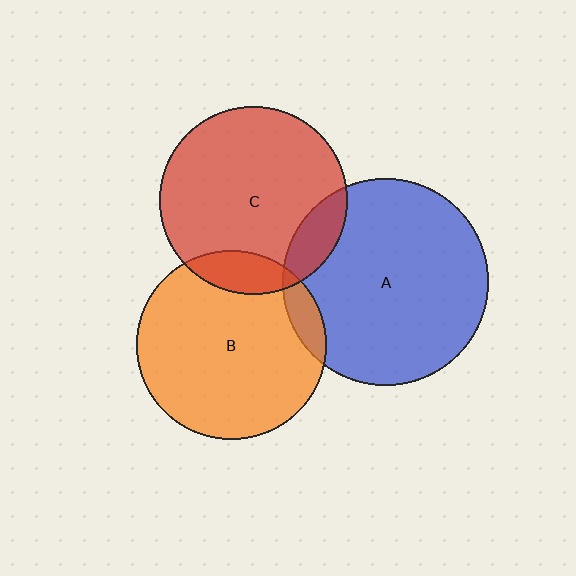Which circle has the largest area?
Circle A (blue).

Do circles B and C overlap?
Yes.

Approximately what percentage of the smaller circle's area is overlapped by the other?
Approximately 15%.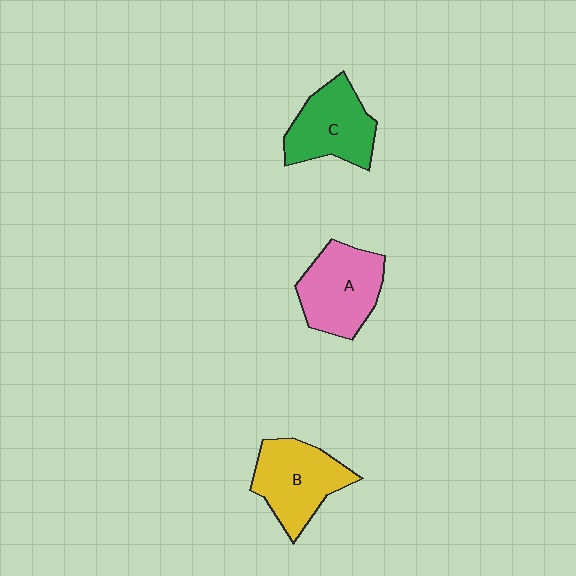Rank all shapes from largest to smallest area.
From largest to smallest: B (yellow), A (pink), C (green).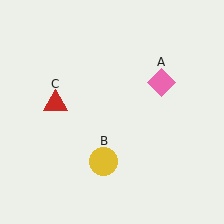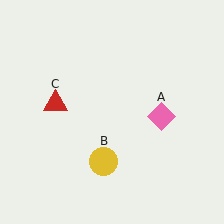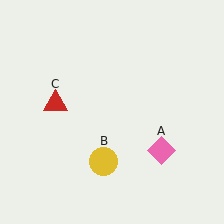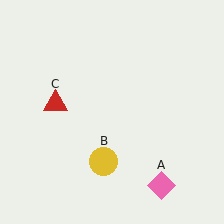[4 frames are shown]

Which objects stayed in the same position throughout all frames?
Yellow circle (object B) and red triangle (object C) remained stationary.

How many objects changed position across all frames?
1 object changed position: pink diamond (object A).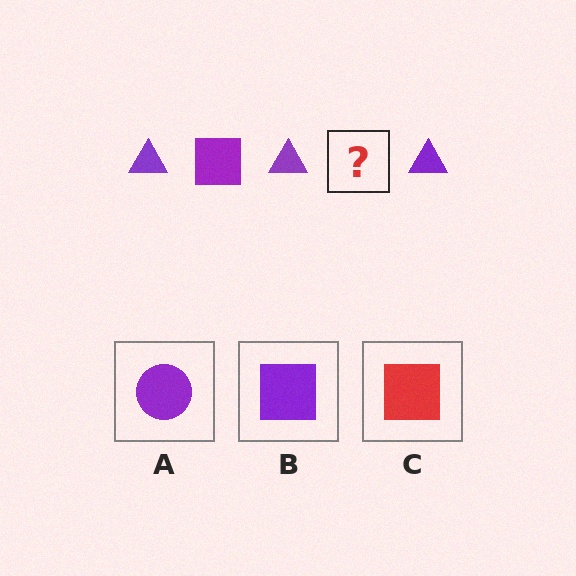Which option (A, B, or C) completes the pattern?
B.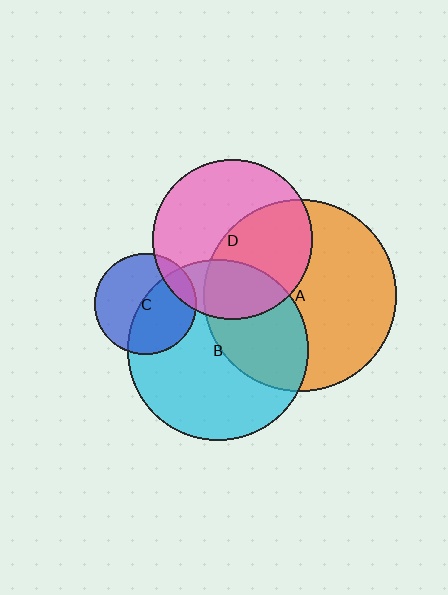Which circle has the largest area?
Circle A (orange).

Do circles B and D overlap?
Yes.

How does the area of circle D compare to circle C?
Approximately 2.5 times.